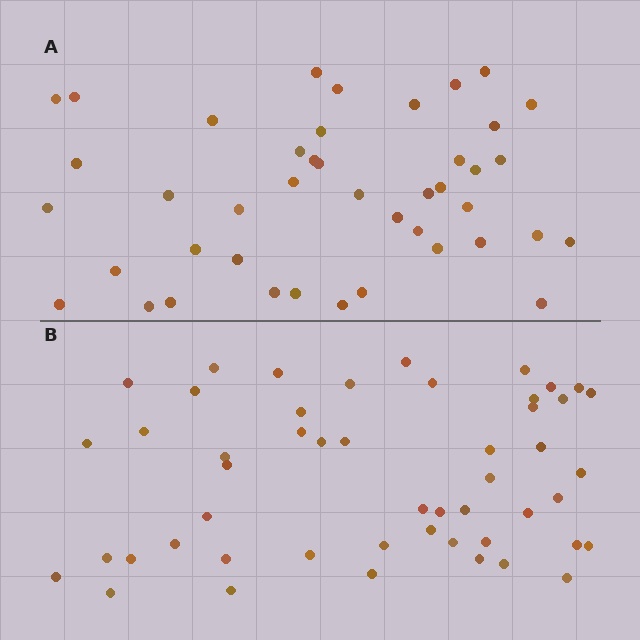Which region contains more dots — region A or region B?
Region B (the bottom region) has more dots.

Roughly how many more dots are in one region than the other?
Region B has roughly 8 or so more dots than region A.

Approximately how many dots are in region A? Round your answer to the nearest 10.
About 40 dots. (The exact count is 43, which rounds to 40.)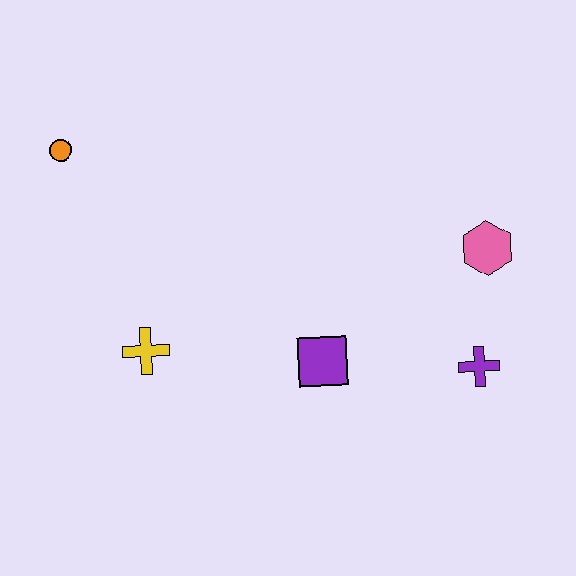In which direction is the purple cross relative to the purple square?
The purple cross is to the right of the purple square.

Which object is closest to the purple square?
The purple cross is closest to the purple square.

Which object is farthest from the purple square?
The orange circle is farthest from the purple square.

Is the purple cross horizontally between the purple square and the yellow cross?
No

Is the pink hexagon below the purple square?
No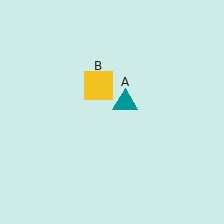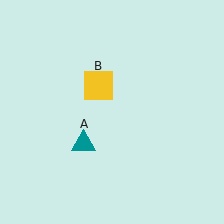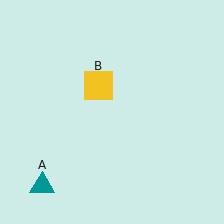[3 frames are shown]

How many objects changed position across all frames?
1 object changed position: teal triangle (object A).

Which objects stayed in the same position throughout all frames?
Yellow square (object B) remained stationary.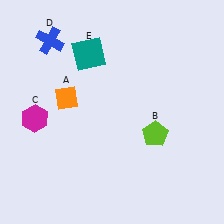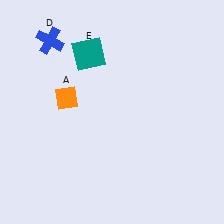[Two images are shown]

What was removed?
The magenta hexagon (C), the lime pentagon (B) were removed in Image 2.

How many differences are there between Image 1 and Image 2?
There are 2 differences between the two images.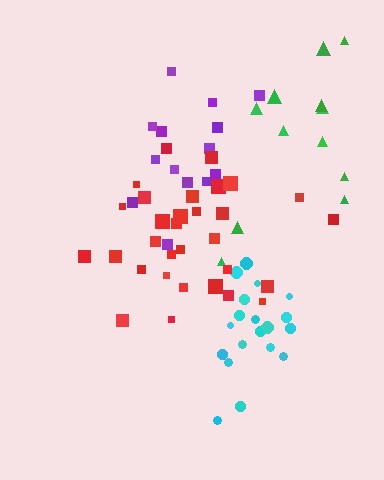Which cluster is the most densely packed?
Cyan.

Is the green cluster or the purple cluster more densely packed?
Purple.